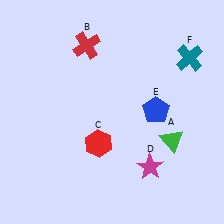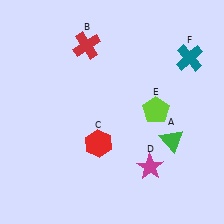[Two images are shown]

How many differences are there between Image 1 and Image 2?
There is 1 difference between the two images.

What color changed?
The pentagon (E) changed from blue in Image 1 to lime in Image 2.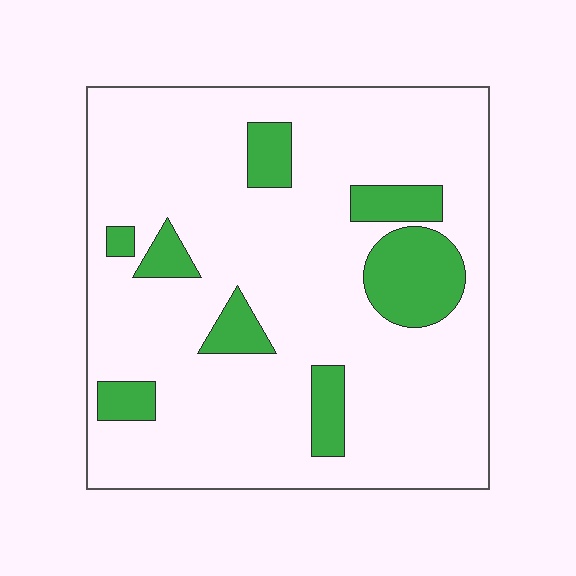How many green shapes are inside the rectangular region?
8.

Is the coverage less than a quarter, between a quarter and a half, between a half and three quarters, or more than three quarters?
Less than a quarter.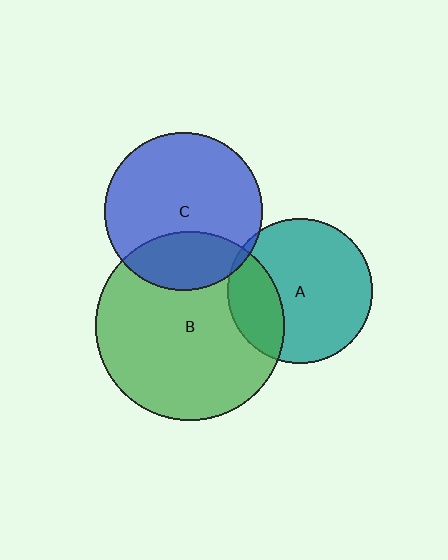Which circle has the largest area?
Circle B (green).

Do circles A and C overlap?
Yes.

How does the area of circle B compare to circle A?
Approximately 1.7 times.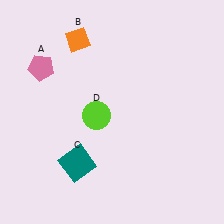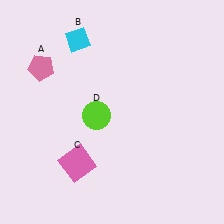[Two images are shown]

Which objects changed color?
B changed from orange to cyan. C changed from teal to pink.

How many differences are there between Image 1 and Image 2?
There are 2 differences between the two images.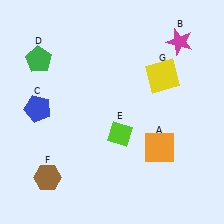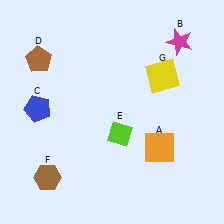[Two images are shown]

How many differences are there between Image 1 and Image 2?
There is 1 difference between the two images.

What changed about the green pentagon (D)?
In Image 1, D is green. In Image 2, it changed to brown.